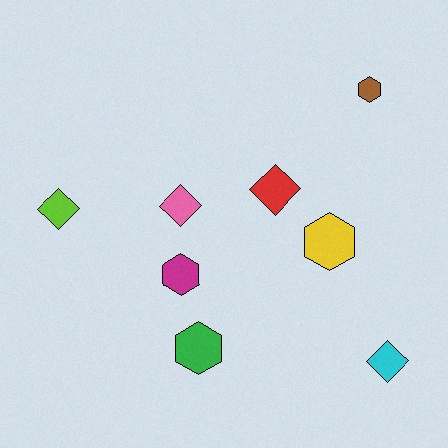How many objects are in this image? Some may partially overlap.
There are 8 objects.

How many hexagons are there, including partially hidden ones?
There are 4 hexagons.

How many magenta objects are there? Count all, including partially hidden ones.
There is 1 magenta object.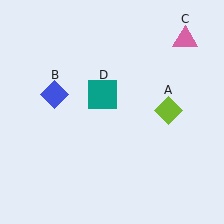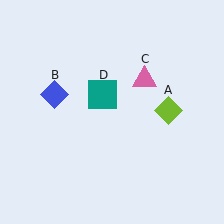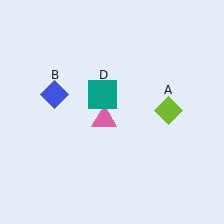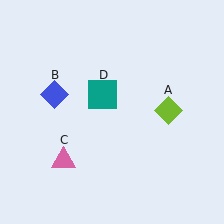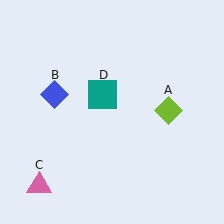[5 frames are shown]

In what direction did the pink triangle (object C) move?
The pink triangle (object C) moved down and to the left.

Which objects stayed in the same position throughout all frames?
Lime diamond (object A) and blue diamond (object B) and teal square (object D) remained stationary.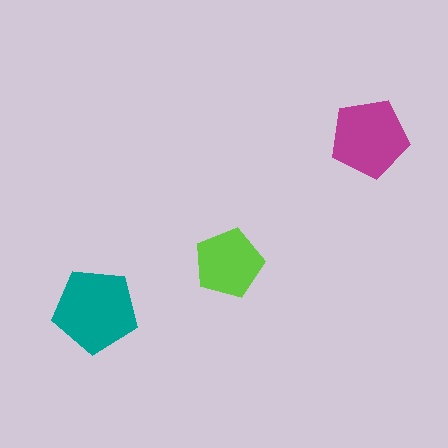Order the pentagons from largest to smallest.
the teal one, the magenta one, the lime one.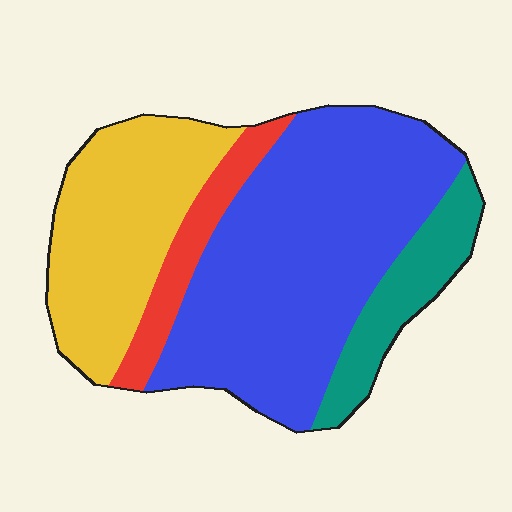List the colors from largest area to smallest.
From largest to smallest: blue, yellow, teal, red.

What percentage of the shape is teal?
Teal covers 12% of the shape.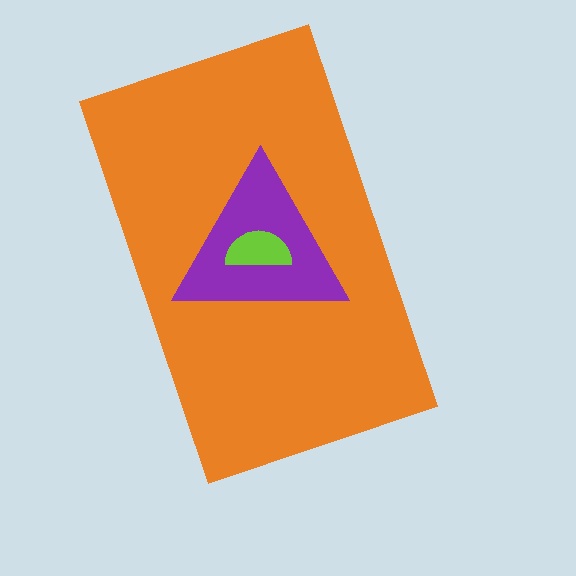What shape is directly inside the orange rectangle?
The purple triangle.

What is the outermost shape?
The orange rectangle.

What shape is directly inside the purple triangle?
The lime semicircle.